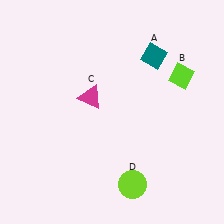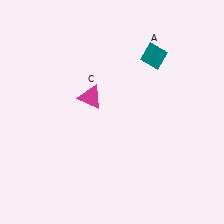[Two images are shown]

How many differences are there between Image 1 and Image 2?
There are 2 differences between the two images.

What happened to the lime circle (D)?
The lime circle (D) was removed in Image 2. It was in the bottom-right area of Image 1.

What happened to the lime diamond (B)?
The lime diamond (B) was removed in Image 2. It was in the top-right area of Image 1.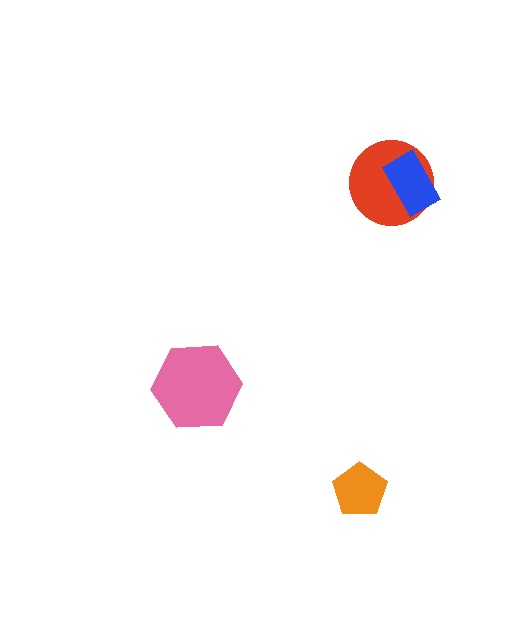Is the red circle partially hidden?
Yes, it is partially covered by another shape.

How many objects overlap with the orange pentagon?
0 objects overlap with the orange pentagon.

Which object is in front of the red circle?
The blue rectangle is in front of the red circle.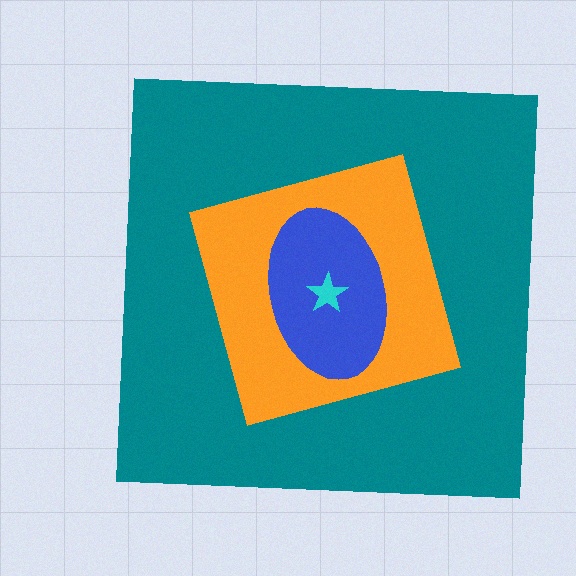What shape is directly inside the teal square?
The orange diamond.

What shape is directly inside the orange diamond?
The blue ellipse.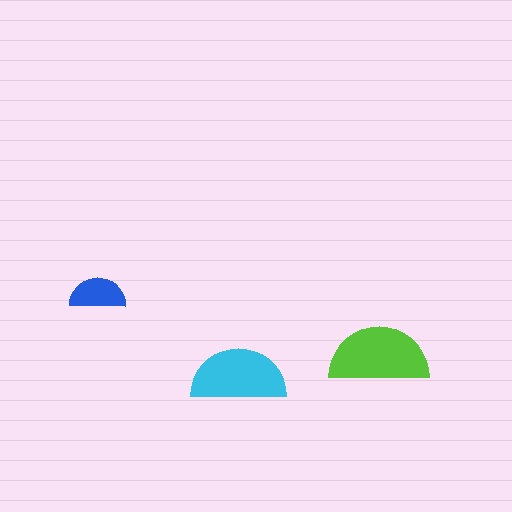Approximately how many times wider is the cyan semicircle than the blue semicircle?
About 1.5 times wider.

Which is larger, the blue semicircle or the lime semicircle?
The lime one.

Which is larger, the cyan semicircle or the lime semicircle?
The lime one.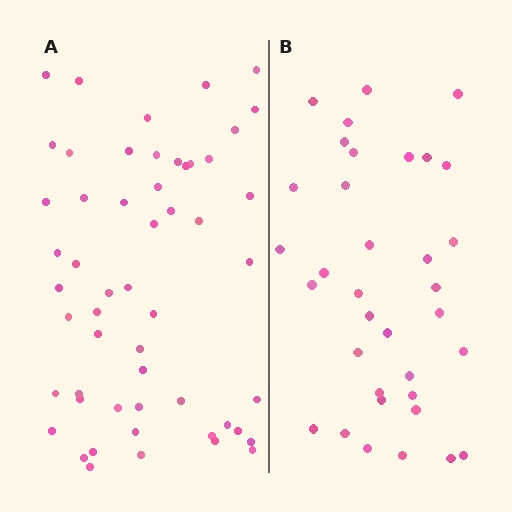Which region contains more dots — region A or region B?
Region A (the left region) has more dots.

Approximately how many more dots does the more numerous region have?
Region A has approximately 20 more dots than region B.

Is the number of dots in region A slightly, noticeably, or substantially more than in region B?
Region A has substantially more. The ratio is roughly 1.5 to 1.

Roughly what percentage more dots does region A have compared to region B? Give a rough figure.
About 55% more.